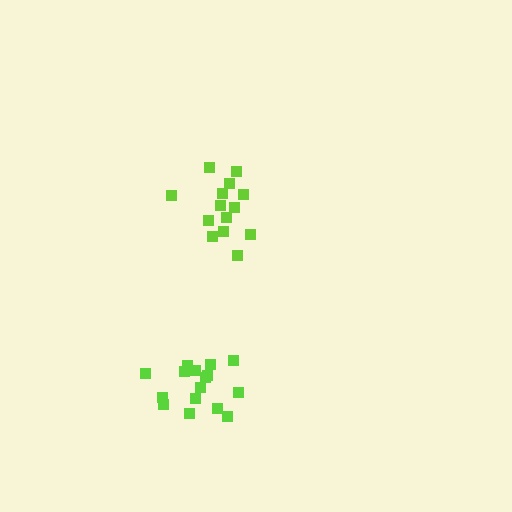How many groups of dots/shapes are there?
There are 2 groups.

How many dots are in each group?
Group 1: 14 dots, Group 2: 16 dots (30 total).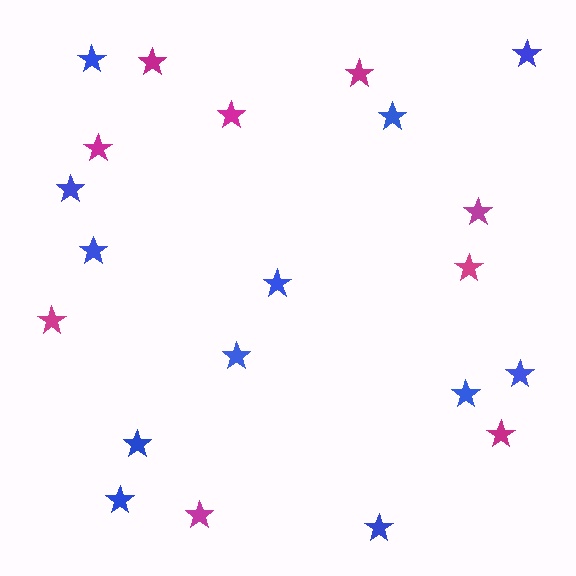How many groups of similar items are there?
There are 2 groups: one group of blue stars (12) and one group of magenta stars (9).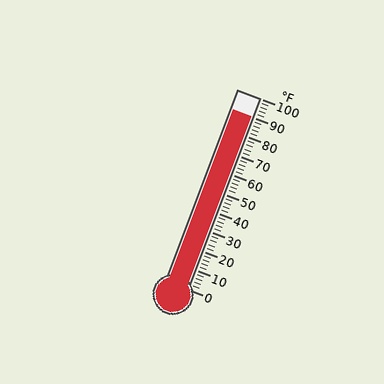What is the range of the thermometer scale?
The thermometer scale ranges from 0°F to 100°F.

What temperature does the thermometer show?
The thermometer shows approximately 90°F.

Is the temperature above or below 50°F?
The temperature is above 50°F.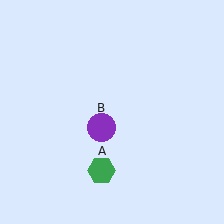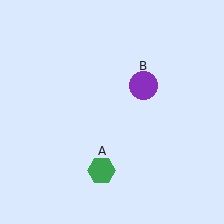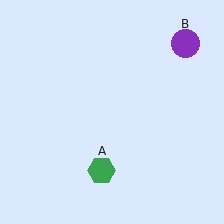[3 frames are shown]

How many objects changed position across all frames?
1 object changed position: purple circle (object B).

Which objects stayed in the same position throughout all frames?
Green hexagon (object A) remained stationary.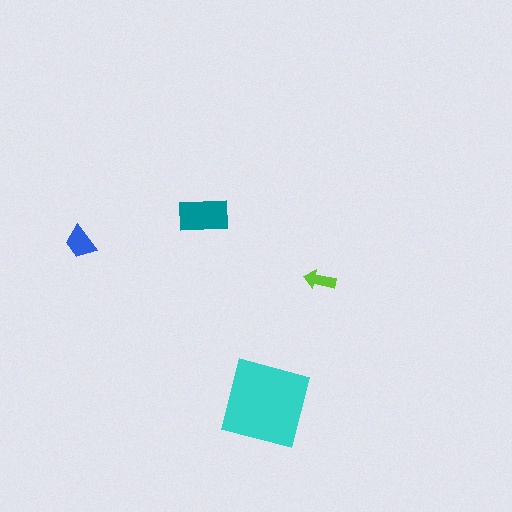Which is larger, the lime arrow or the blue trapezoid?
The blue trapezoid.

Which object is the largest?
The cyan square.